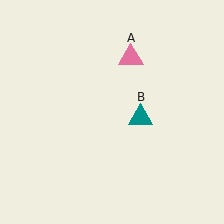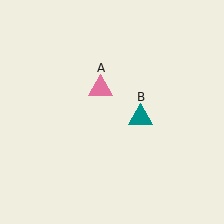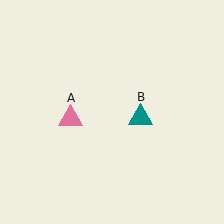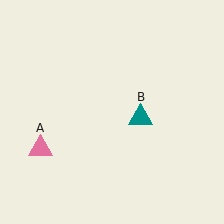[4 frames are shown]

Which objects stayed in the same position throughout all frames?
Teal triangle (object B) remained stationary.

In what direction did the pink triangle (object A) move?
The pink triangle (object A) moved down and to the left.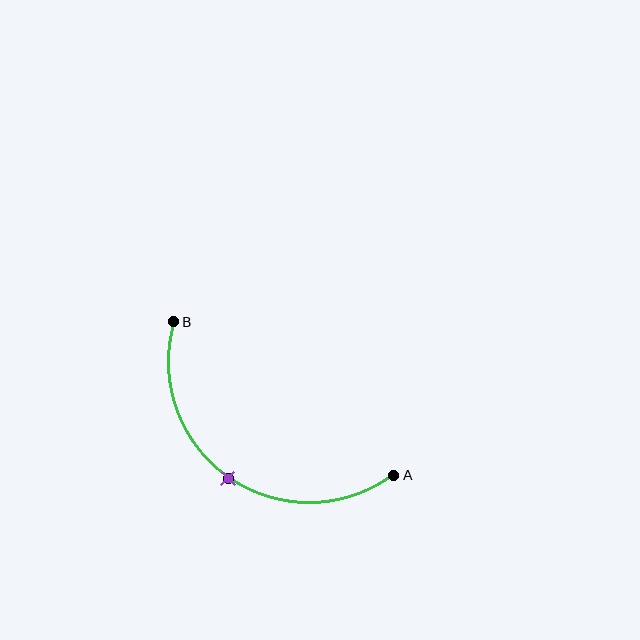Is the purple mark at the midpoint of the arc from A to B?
Yes. The purple mark lies on the arc at equal arc-length from both A and B — it is the arc midpoint.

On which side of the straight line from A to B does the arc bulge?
The arc bulges below and to the left of the straight line connecting A and B.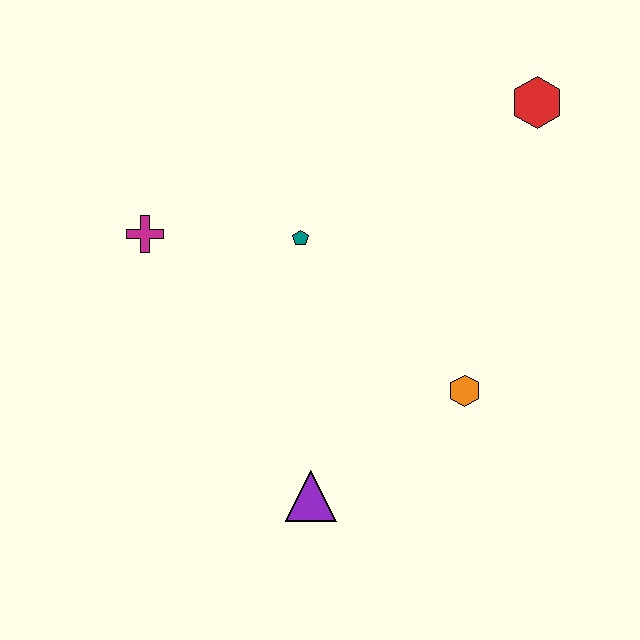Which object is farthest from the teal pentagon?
The red hexagon is farthest from the teal pentagon.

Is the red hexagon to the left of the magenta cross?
No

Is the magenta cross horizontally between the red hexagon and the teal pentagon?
No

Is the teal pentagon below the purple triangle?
No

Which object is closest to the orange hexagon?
The purple triangle is closest to the orange hexagon.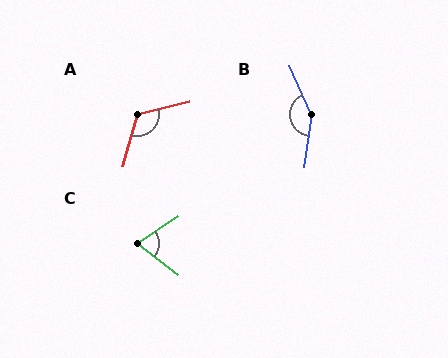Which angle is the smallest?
C, at approximately 72 degrees.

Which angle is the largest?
B, at approximately 148 degrees.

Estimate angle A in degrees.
Approximately 120 degrees.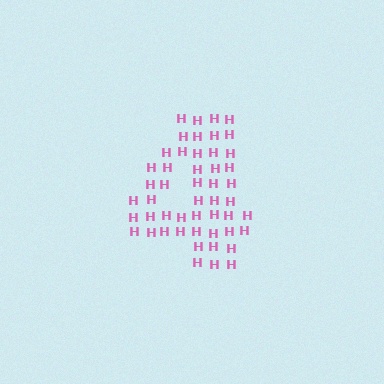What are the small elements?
The small elements are letter H's.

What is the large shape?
The large shape is the digit 4.